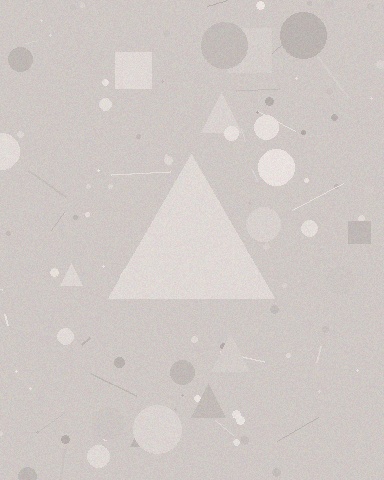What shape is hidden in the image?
A triangle is hidden in the image.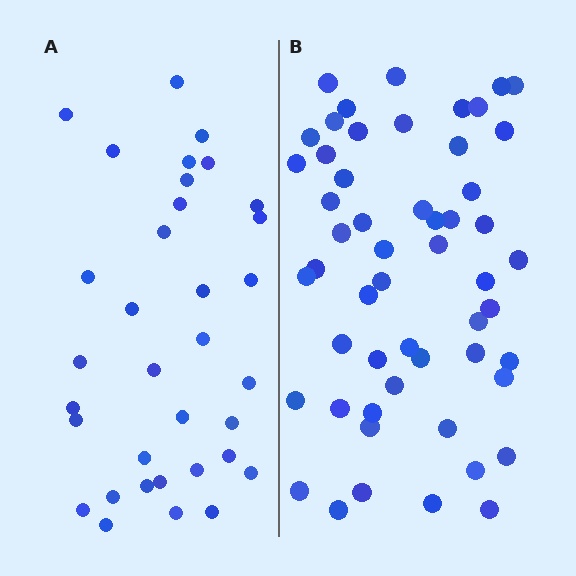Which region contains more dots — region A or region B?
Region B (the right region) has more dots.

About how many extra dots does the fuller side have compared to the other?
Region B has approximately 20 more dots than region A.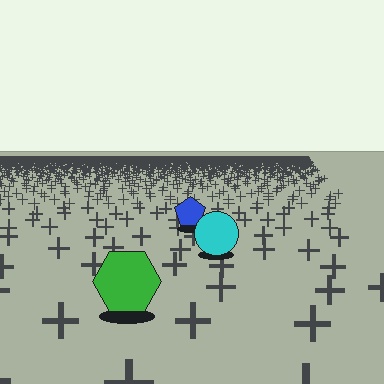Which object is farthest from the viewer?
The blue pentagon is farthest from the viewer. It appears smaller and the ground texture around it is denser.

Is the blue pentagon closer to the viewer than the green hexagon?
No. The green hexagon is closer — you can tell from the texture gradient: the ground texture is coarser near it.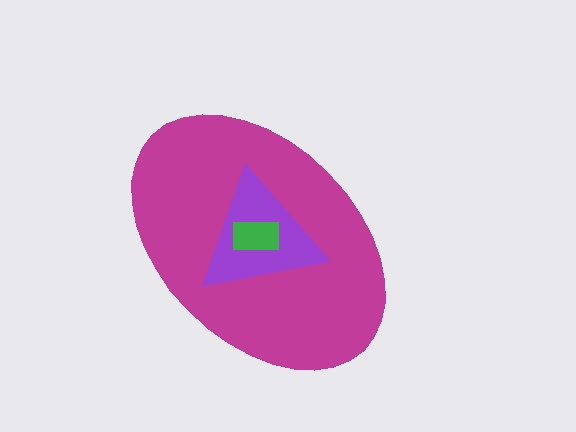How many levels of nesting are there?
3.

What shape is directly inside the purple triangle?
The green rectangle.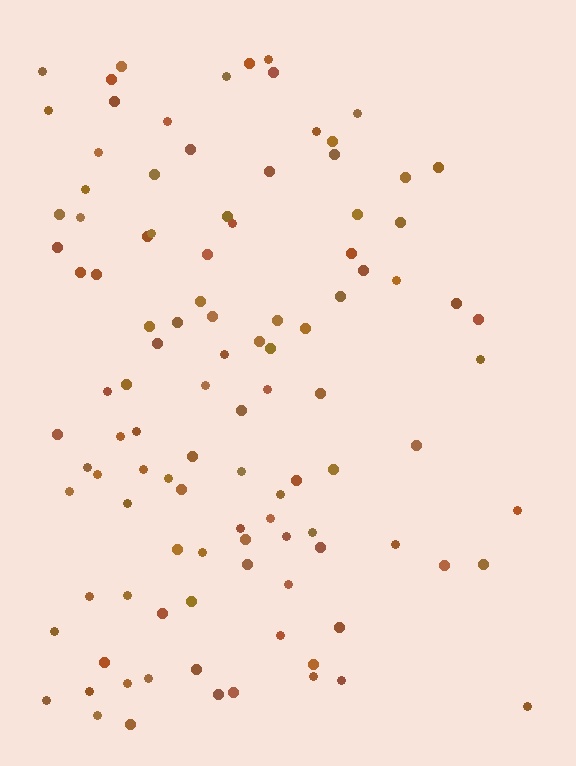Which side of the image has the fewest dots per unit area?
The right.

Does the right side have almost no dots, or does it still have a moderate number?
Still a moderate number, just noticeably fewer than the left.